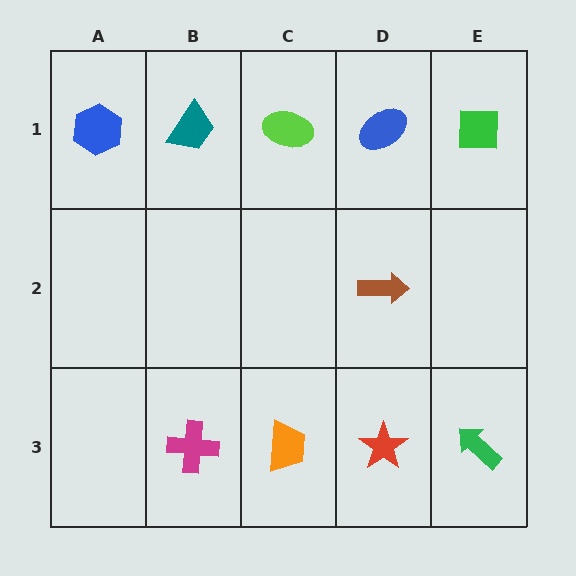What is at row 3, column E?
A green arrow.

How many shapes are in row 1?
5 shapes.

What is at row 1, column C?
A lime ellipse.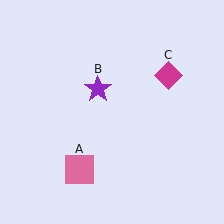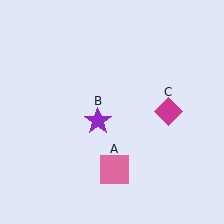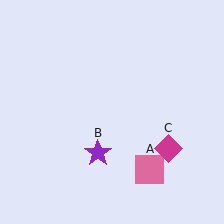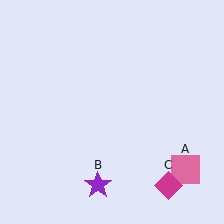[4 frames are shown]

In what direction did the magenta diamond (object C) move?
The magenta diamond (object C) moved down.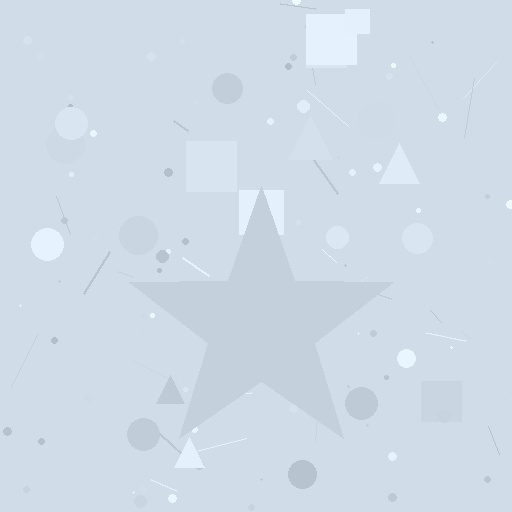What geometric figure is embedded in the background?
A star is embedded in the background.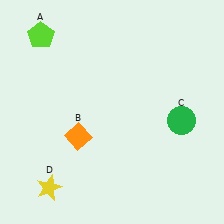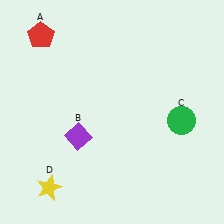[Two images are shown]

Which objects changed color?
A changed from lime to red. B changed from orange to purple.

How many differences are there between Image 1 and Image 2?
There are 2 differences between the two images.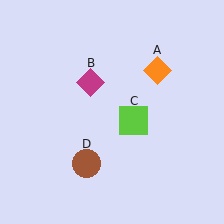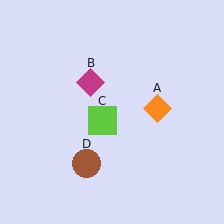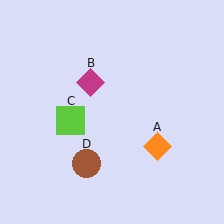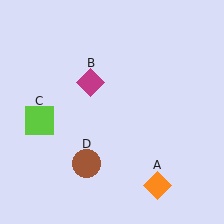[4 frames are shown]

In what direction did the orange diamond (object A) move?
The orange diamond (object A) moved down.